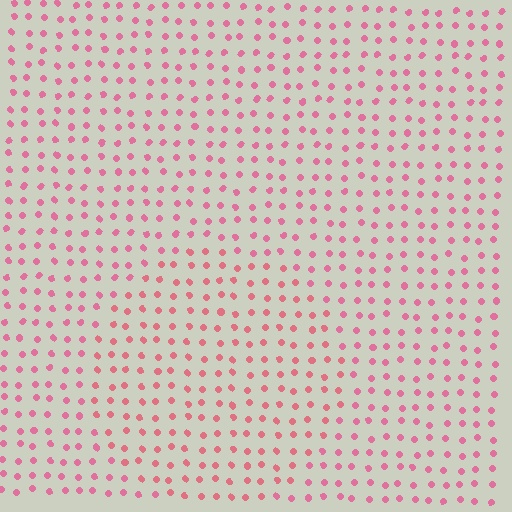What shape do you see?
I see a circle.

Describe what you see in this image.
The image is filled with small pink elements in a uniform arrangement. A circle-shaped region is visible where the elements are tinted to a slightly different hue, forming a subtle color boundary.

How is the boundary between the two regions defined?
The boundary is defined purely by a slight shift in hue (about 15 degrees). Spacing, size, and orientation are identical on both sides.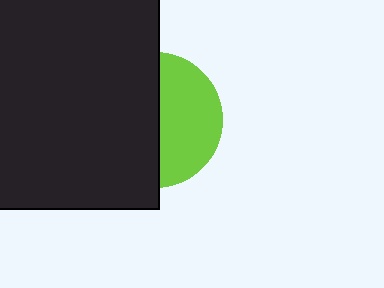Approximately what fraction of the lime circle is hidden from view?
Roughly 54% of the lime circle is hidden behind the black square.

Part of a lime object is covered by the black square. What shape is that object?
It is a circle.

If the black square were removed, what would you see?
You would see the complete lime circle.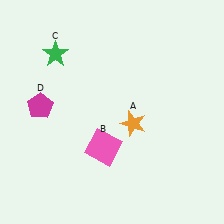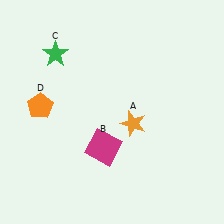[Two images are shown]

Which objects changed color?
B changed from pink to magenta. D changed from magenta to orange.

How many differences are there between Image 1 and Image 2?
There are 2 differences between the two images.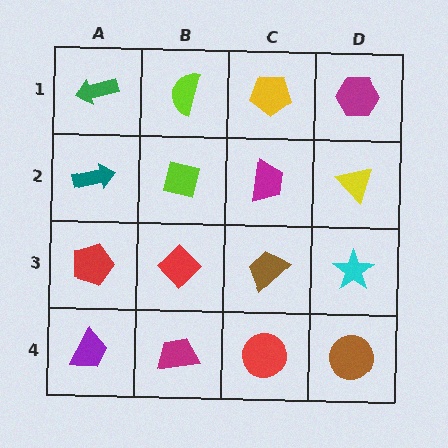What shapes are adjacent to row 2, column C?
A yellow pentagon (row 1, column C), a brown trapezoid (row 3, column C), a lime square (row 2, column B), a yellow triangle (row 2, column D).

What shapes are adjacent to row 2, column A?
A green arrow (row 1, column A), a red pentagon (row 3, column A), a lime square (row 2, column B).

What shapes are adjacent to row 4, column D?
A cyan star (row 3, column D), a red circle (row 4, column C).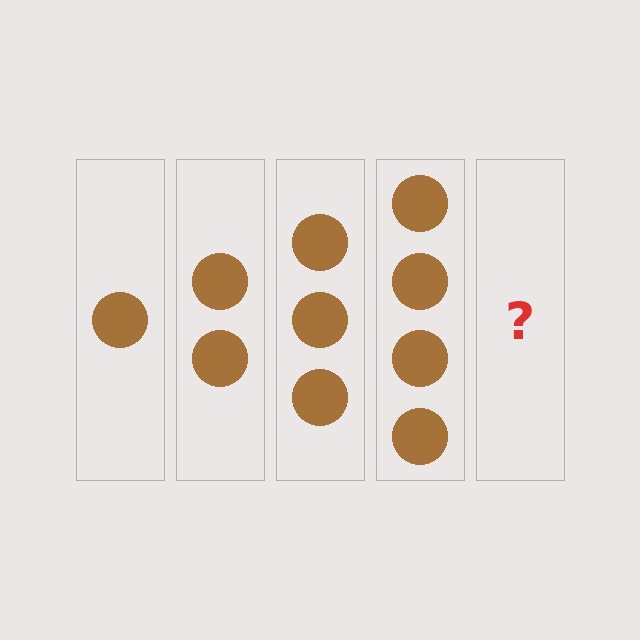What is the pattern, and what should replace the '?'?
The pattern is that each step adds one more circle. The '?' should be 5 circles.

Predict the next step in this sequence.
The next step is 5 circles.